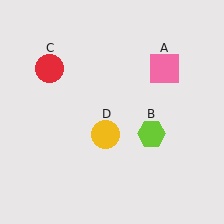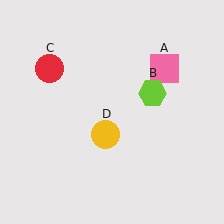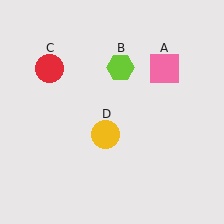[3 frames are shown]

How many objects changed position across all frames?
1 object changed position: lime hexagon (object B).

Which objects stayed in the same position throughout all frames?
Pink square (object A) and red circle (object C) and yellow circle (object D) remained stationary.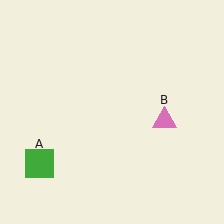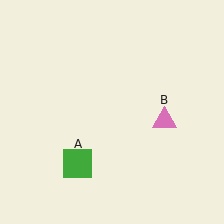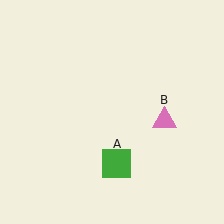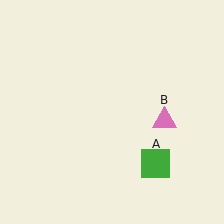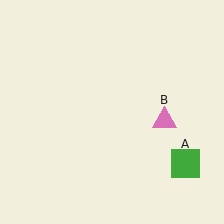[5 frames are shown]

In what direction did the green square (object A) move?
The green square (object A) moved right.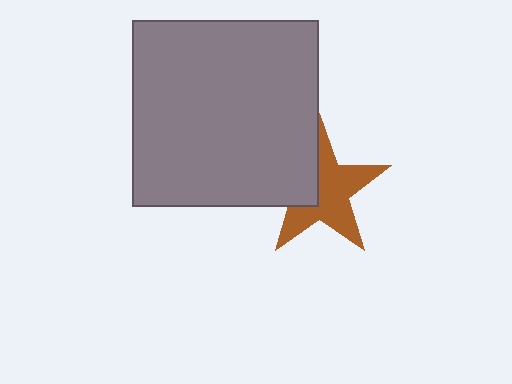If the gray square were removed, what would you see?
You would see the complete brown star.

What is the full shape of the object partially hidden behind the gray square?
The partially hidden object is a brown star.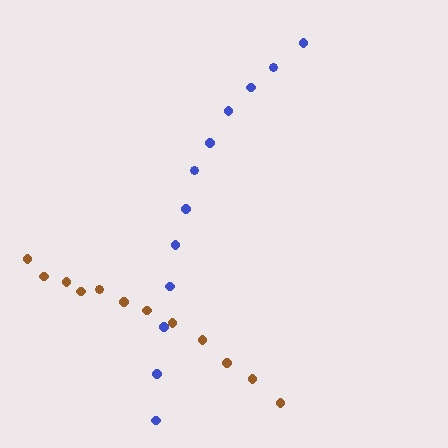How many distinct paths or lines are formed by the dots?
There are 2 distinct paths.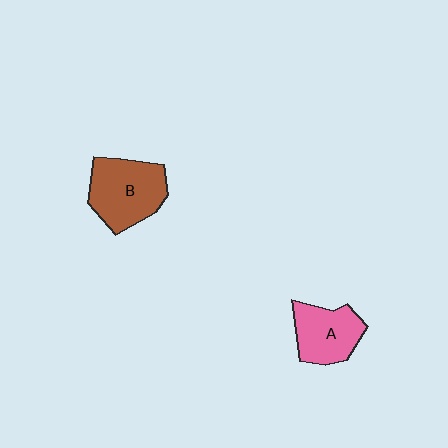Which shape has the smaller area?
Shape A (pink).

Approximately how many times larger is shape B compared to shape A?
Approximately 1.3 times.